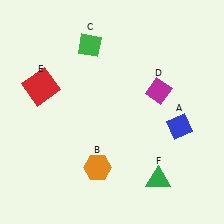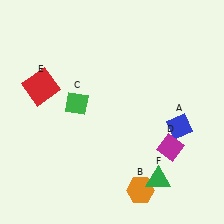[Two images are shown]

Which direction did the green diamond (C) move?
The green diamond (C) moved down.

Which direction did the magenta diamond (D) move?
The magenta diamond (D) moved down.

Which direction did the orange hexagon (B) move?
The orange hexagon (B) moved right.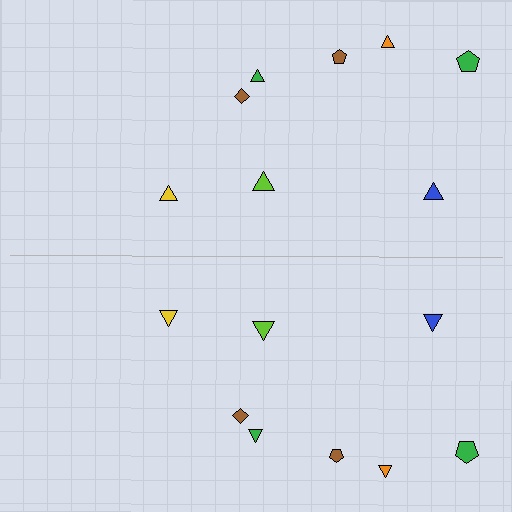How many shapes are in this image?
There are 16 shapes in this image.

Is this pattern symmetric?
Yes, this pattern has bilateral (reflection) symmetry.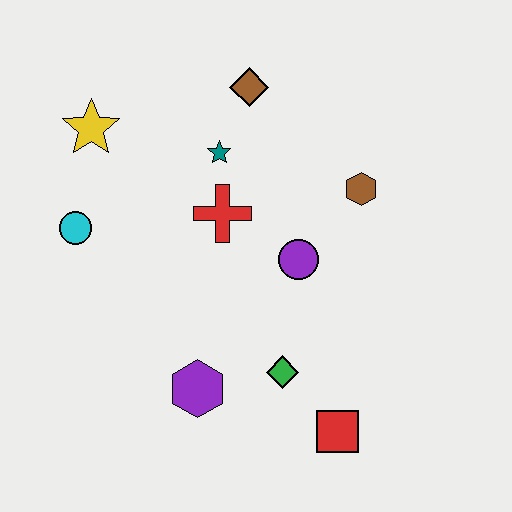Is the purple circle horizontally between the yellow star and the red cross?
No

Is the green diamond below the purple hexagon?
No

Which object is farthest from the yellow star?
The red square is farthest from the yellow star.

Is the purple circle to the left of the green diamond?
No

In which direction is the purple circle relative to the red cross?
The purple circle is to the right of the red cross.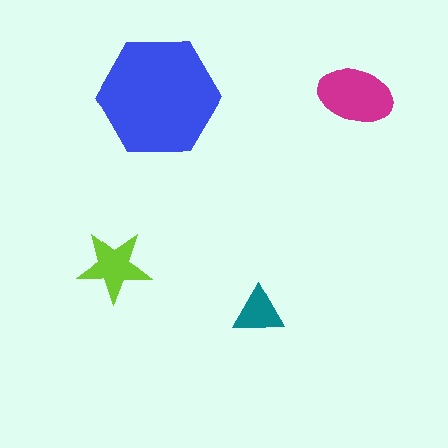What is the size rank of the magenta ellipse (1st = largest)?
2nd.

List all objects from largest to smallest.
The blue hexagon, the magenta ellipse, the lime star, the teal triangle.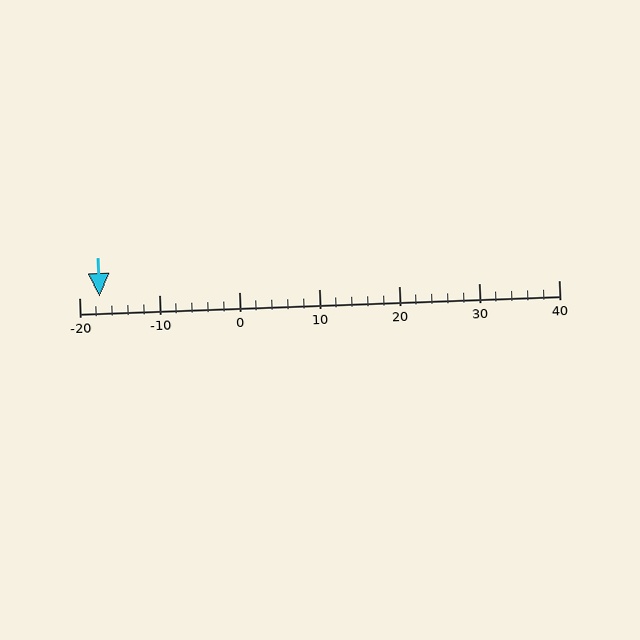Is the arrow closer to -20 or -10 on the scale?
The arrow is closer to -20.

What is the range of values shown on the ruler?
The ruler shows values from -20 to 40.